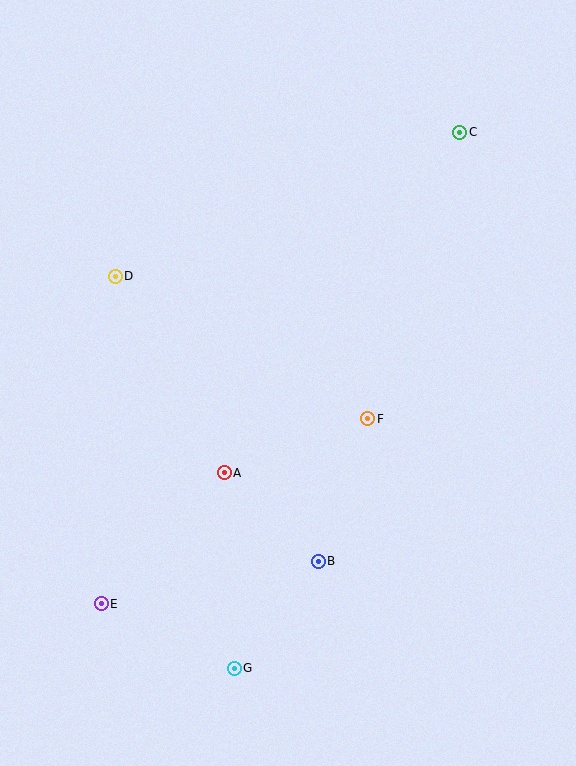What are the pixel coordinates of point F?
Point F is at (368, 419).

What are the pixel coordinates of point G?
Point G is at (234, 668).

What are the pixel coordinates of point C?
Point C is at (460, 132).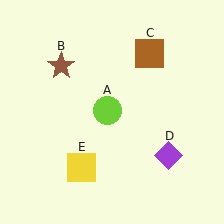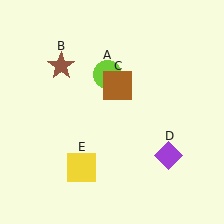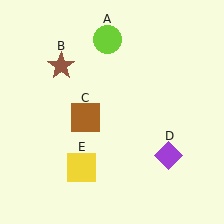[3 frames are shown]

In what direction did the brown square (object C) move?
The brown square (object C) moved down and to the left.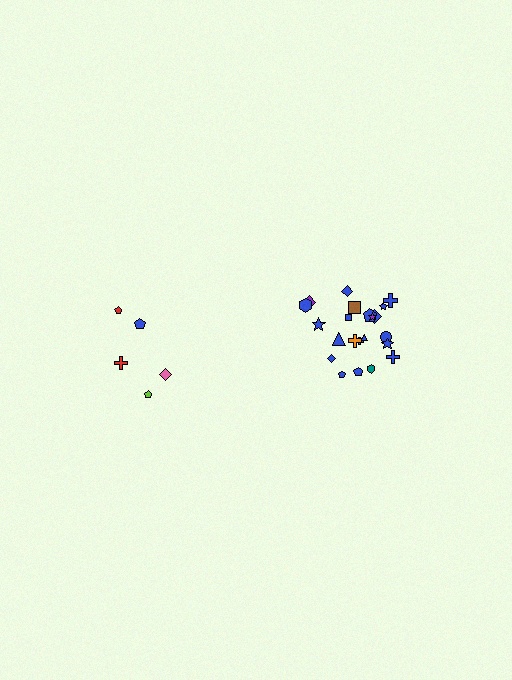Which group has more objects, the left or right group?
The right group.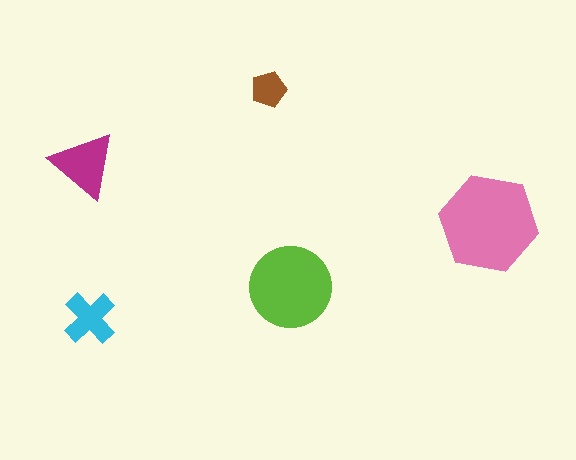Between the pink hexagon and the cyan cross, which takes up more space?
The pink hexagon.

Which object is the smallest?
The brown pentagon.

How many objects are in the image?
There are 5 objects in the image.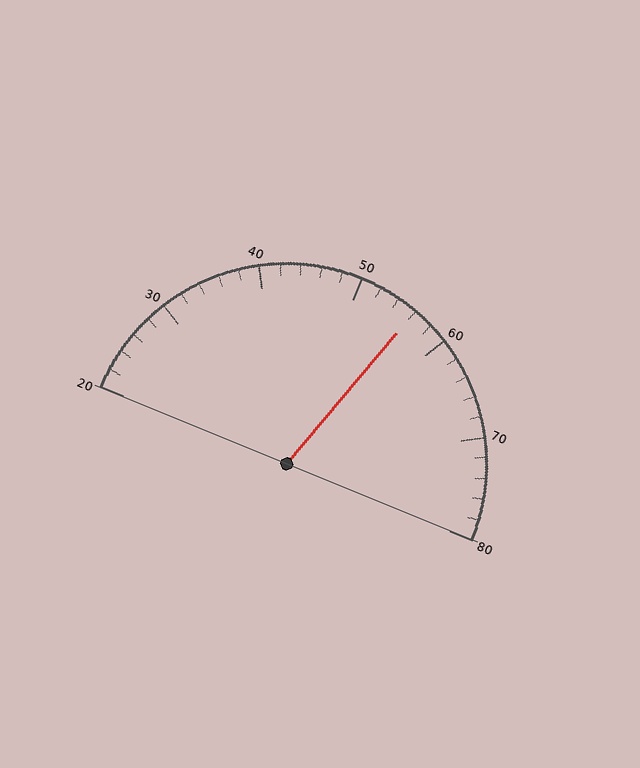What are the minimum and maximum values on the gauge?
The gauge ranges from 20 to 80.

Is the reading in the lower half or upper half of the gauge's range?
The reading is in the upper half of the range (20 to 80).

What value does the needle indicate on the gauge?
The needle indicates approximately 56.